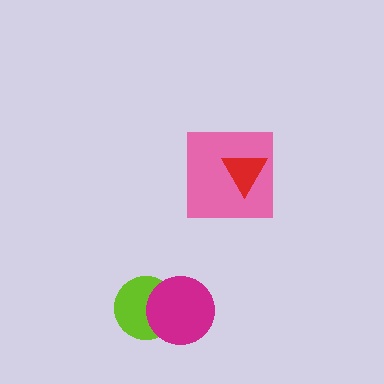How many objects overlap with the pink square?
1 object overlaps with the pink square.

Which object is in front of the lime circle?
The magenta circle is in front of the lime circle.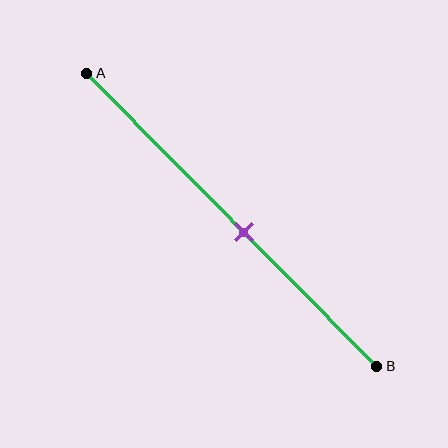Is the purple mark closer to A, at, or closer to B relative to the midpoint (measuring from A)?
The purple mark is closer to point B than the midpoint of segment AB.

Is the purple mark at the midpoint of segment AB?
No, the mark is at about 55% from A, not at the 50% midpoint.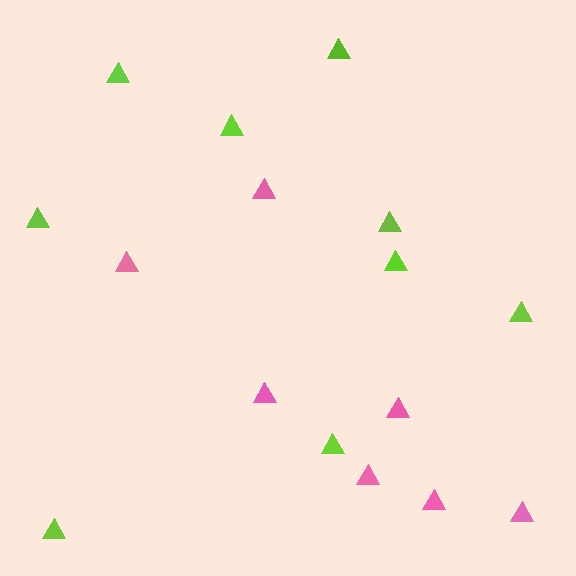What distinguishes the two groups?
There are 2 groups: one group of pink triangles (7) and one group of lime triangles (9).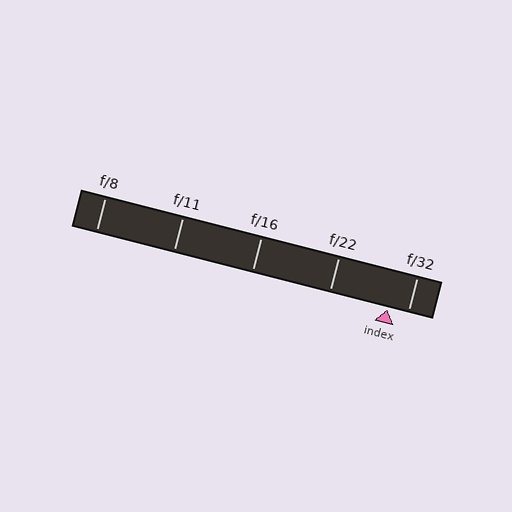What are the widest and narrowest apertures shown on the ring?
The widest aperture shown is f/8 and the narrowest is f/32.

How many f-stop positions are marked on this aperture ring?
There are 5 f-stop positions marked.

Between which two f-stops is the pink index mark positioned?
The index mark is between f/22 and f/32.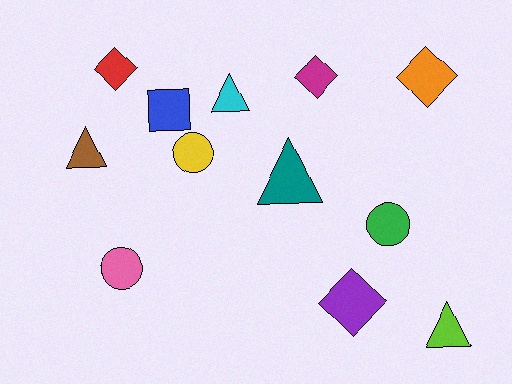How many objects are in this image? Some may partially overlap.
There are 12 objects.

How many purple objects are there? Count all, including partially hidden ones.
There is 1 purple object.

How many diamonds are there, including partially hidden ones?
There are 4 diamonds.